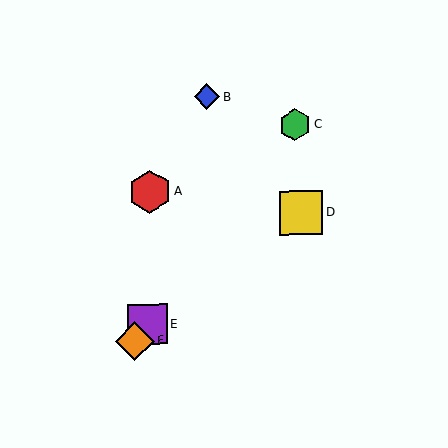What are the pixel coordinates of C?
Object C is at (295, 125).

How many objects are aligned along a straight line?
3 objects (C, E, F) are aligned along a straight line.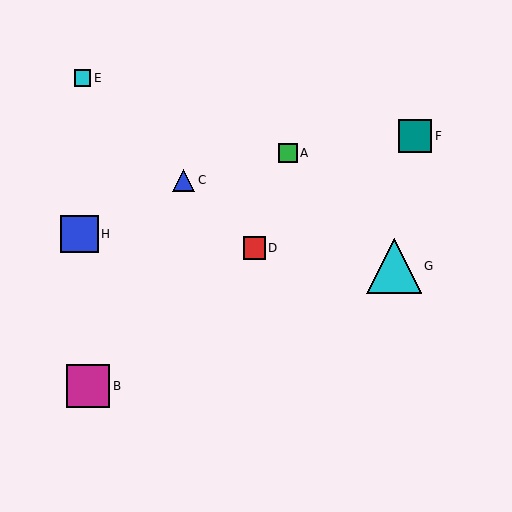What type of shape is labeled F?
Shape F is a teal square.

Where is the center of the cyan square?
The center of the cyan square is at (83, 78).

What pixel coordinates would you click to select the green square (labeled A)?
Click at (288, 153) to select the green square A.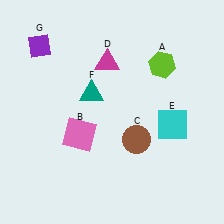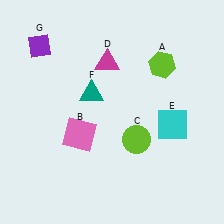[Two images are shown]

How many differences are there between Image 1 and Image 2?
There is 1 difference between the two images.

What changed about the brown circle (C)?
In Image 1, C is brown. In Image 2, it changed to lime.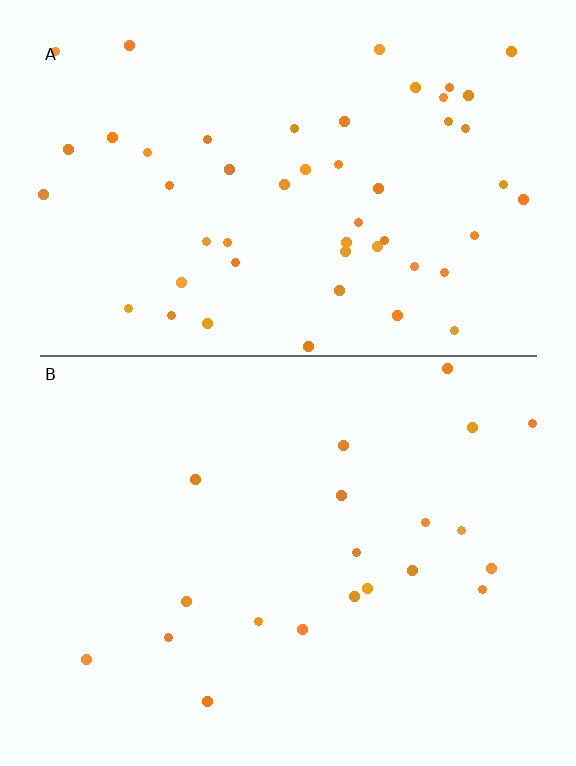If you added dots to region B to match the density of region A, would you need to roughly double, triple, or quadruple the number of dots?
Approximately triple.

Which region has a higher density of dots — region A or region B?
A (the top).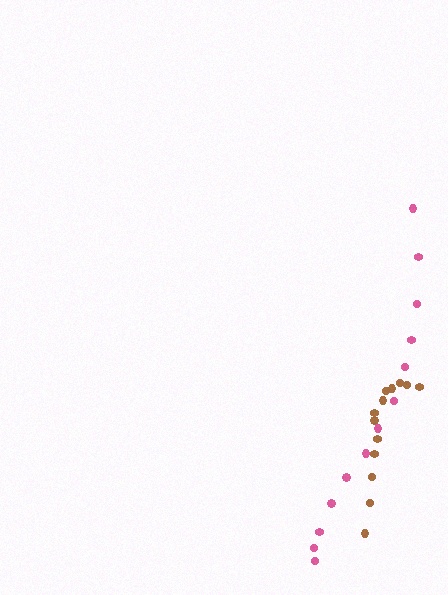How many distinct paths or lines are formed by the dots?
There are 2 distinct paths.